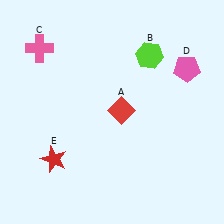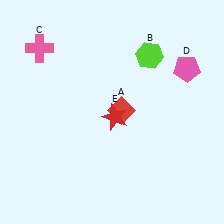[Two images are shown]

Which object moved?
The red star (E) moved right.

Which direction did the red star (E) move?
The red star (E) moved right.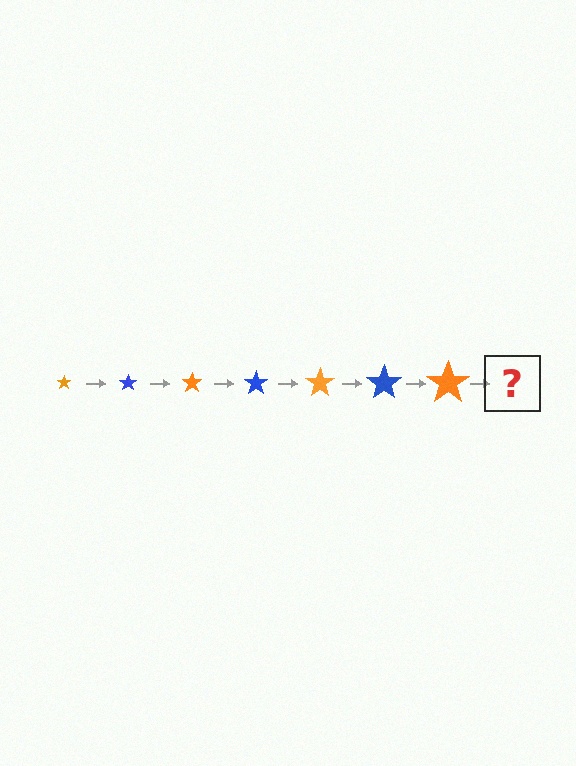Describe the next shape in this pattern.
It should be a blue star, larger than the previous one.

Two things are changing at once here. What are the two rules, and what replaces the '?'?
The two rules are that the star grows larger each step and the color cycles through orange and blue. The '?' should be a blue star, larger than the previous one.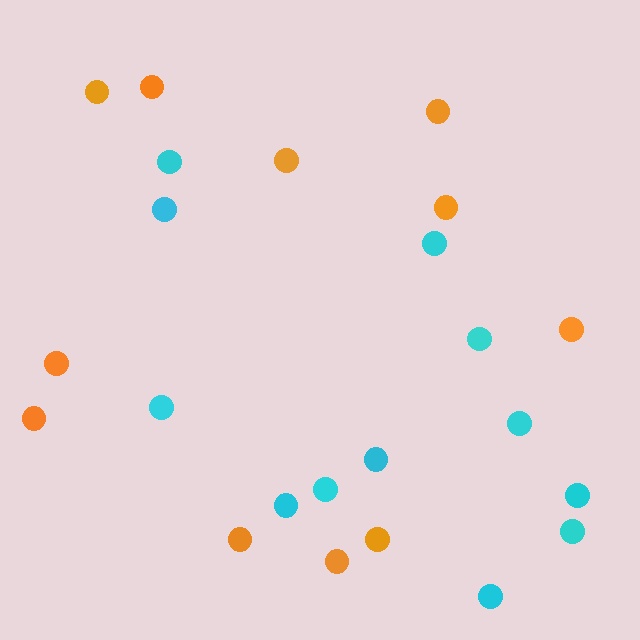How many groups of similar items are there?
There are 2 groups: one group of orange circles (11) and one group of cyan circles (12).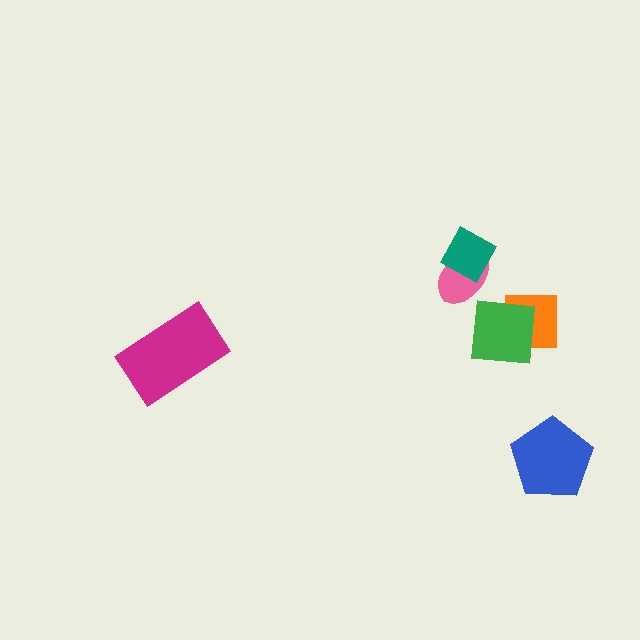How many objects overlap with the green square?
1 object overlaps with the green square.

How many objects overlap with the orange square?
1 object overlaps with the orange square.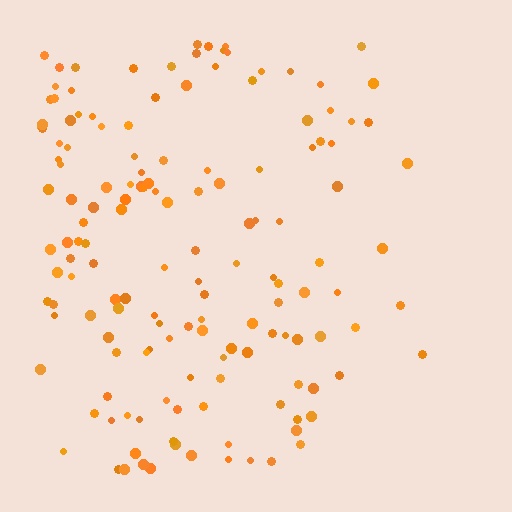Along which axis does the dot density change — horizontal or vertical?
Horizontal.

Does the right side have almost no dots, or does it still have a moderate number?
Still a moderate number, just noticeably fewer than the left.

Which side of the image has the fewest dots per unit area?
The right.